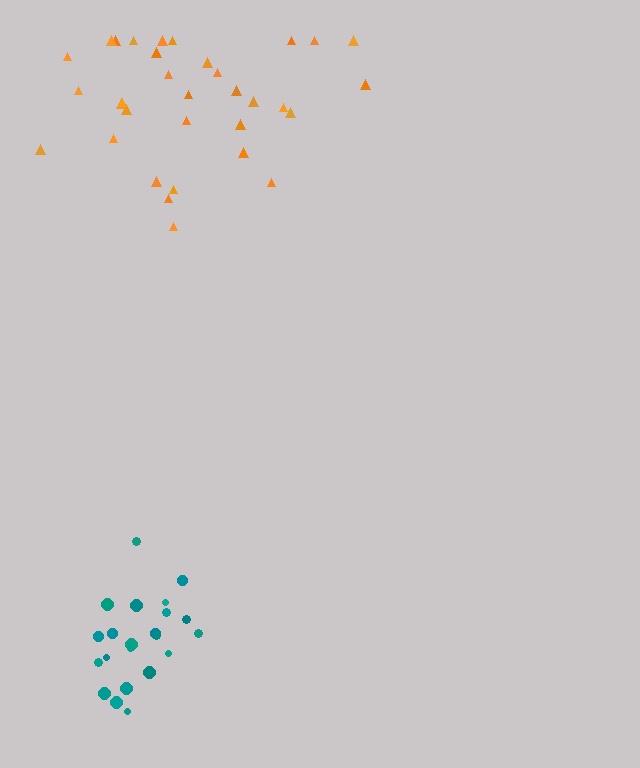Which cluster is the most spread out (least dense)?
Orange.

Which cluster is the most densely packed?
Teal.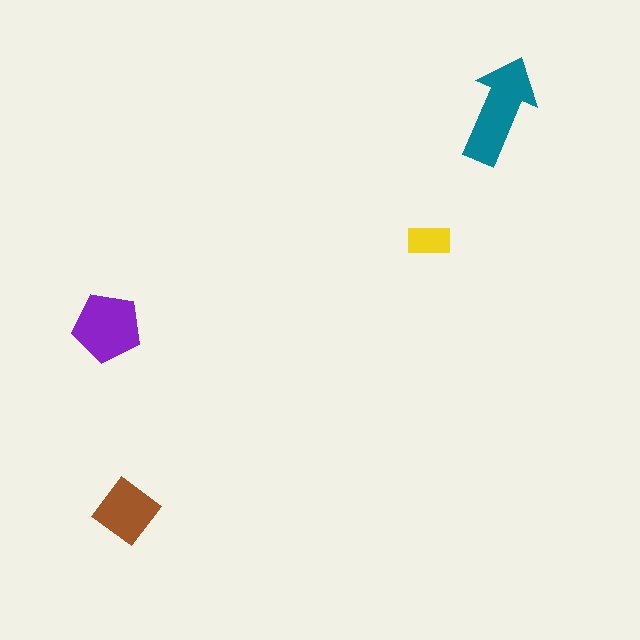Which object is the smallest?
The yellow rectangle.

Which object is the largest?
The teal arrow.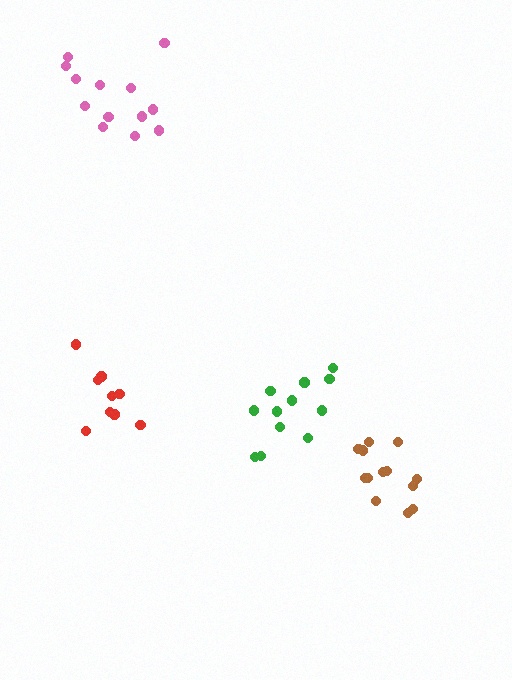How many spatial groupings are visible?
There are 4 spatial groupings.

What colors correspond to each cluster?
The clusters are colored: pink, red, green, brown.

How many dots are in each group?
Group 1: 13 dots, Group 2: 9 dots, Group 3: 12 dots, Group 4: 13 dots (47 total).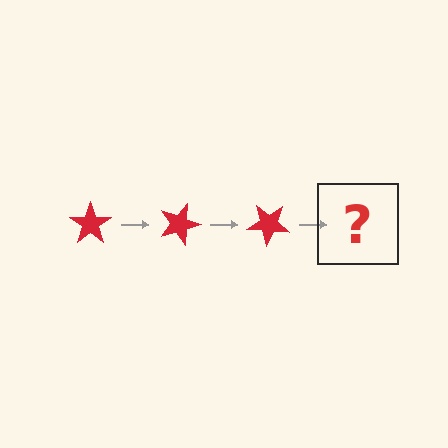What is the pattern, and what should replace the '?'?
The pattern is that the star rotates 20 degrees each step. The '?' should be a red star rotated 60 degrees.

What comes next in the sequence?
The next element should be a red star rotated 60 degrees.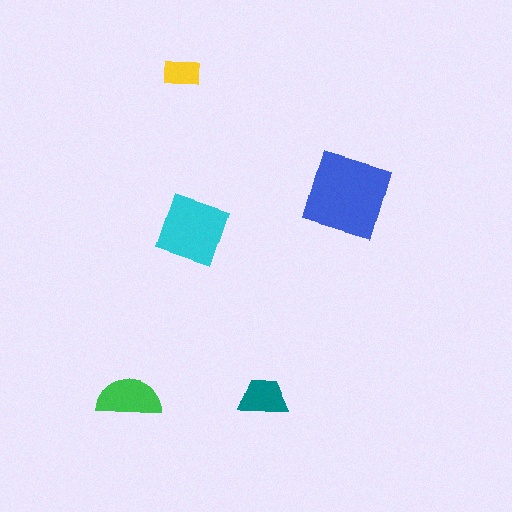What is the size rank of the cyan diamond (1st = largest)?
2nd.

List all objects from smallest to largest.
The yellow rectangle, the teal trapezoid, the green semicircle, the cyan diamond, the blue square.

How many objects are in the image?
There are 5 objects in the image.